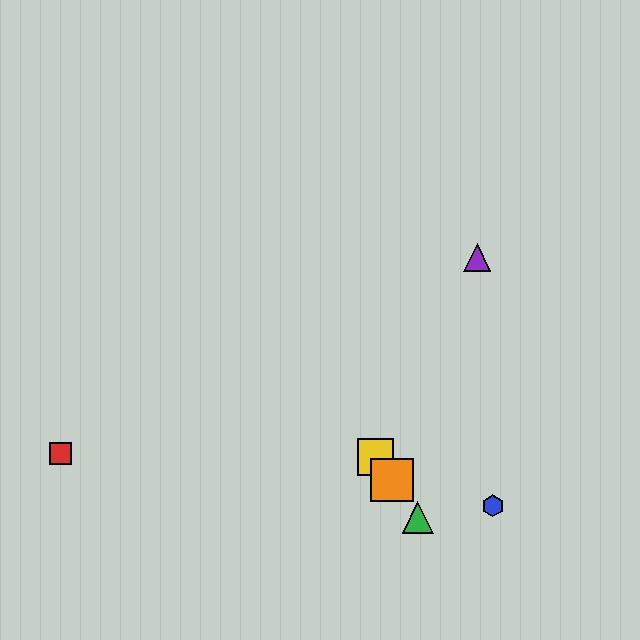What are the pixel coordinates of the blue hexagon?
The blue hexagon is at (493, 506).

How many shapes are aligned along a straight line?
3 shapes (the green triangle, the yellow square, the orange square) are aligned along a straight line.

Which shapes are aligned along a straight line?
The green triangle, the yellow square, the orange square are aligned along a straight line.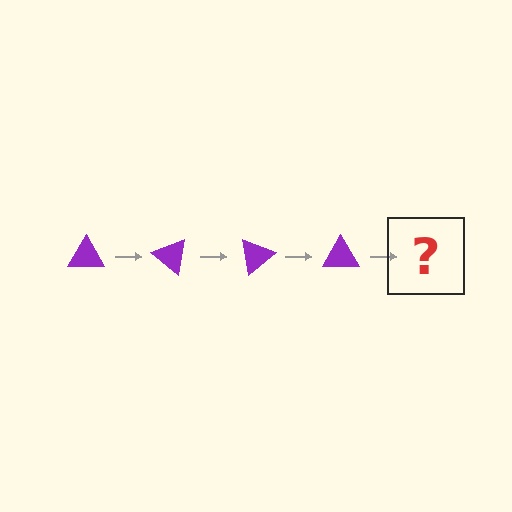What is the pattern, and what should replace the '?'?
The pattern is that the triangle rotates 40 degrees each step. The '?' should be a purple triangle rotated 160 degrees.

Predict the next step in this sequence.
The next step is a purple triangle rotated 160 degrees.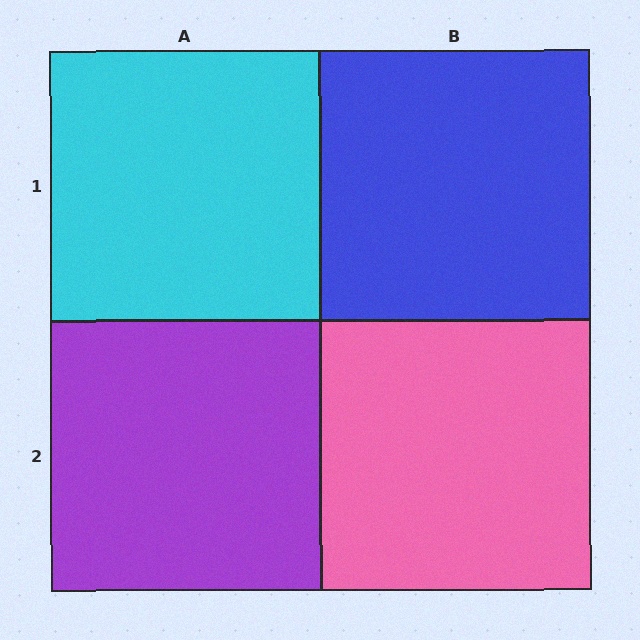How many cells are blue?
1 cell is blue.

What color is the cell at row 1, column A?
Cyan.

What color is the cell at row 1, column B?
Blue.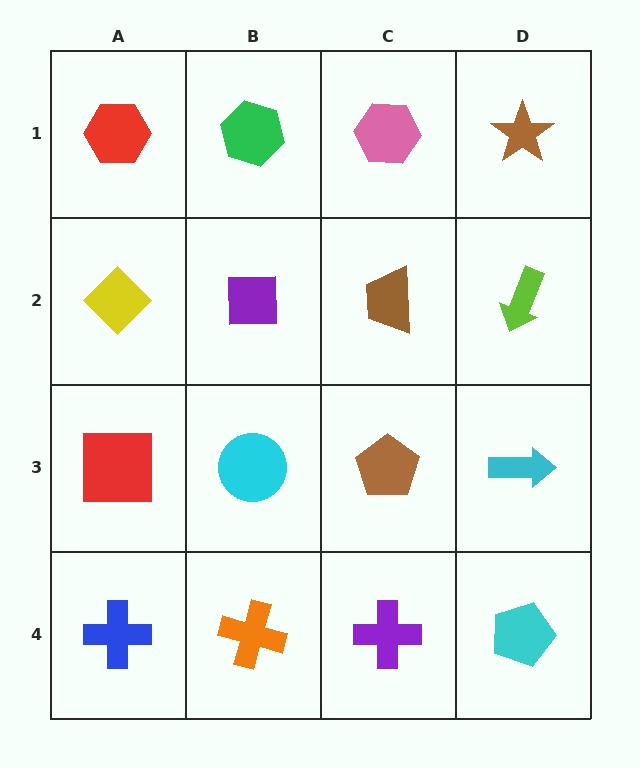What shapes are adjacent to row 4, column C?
A brown pentagon (row 3, column C), an orange cross (row 4, column B), a cyan pentagon (row 4, column D).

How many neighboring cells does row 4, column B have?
3.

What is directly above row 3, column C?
A brown trapezoid.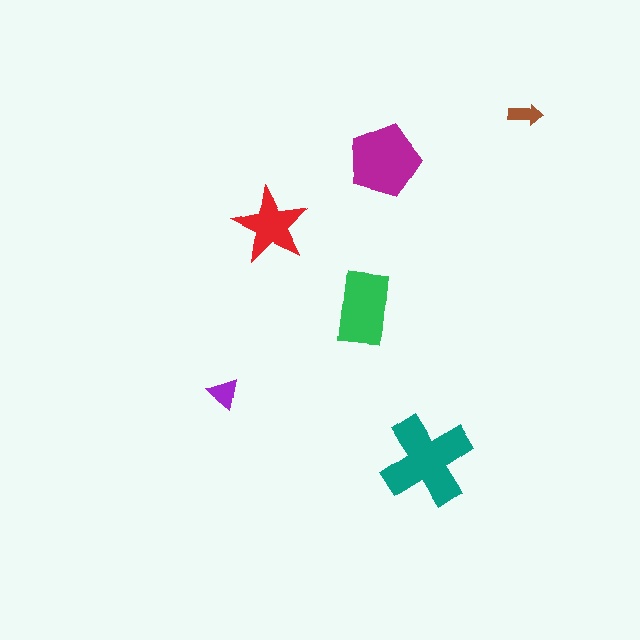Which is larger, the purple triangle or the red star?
The red star.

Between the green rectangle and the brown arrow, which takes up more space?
The green rectangle.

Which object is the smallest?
The brown arrow.